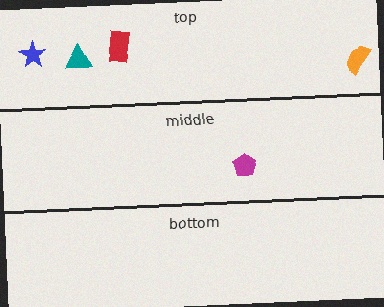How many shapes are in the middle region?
1.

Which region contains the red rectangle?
The top region.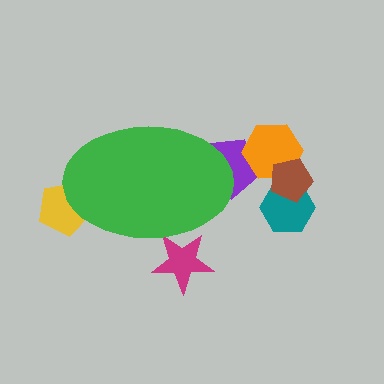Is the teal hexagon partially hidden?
No, the teal hexagon is fully visible.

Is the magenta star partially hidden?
Yes, the magenta star is partially hidden behind the green ellipse.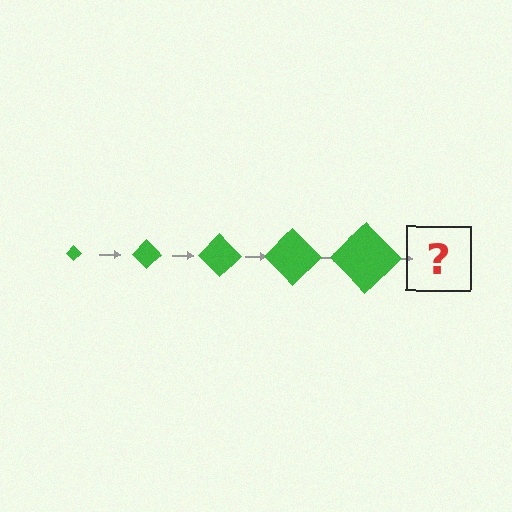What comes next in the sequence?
The next element should be a green diamond, larger than the previous one.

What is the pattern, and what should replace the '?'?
The pattern is that the diamond gets progressively larger each step. The '?' should be a green diamond, larger than the previous one.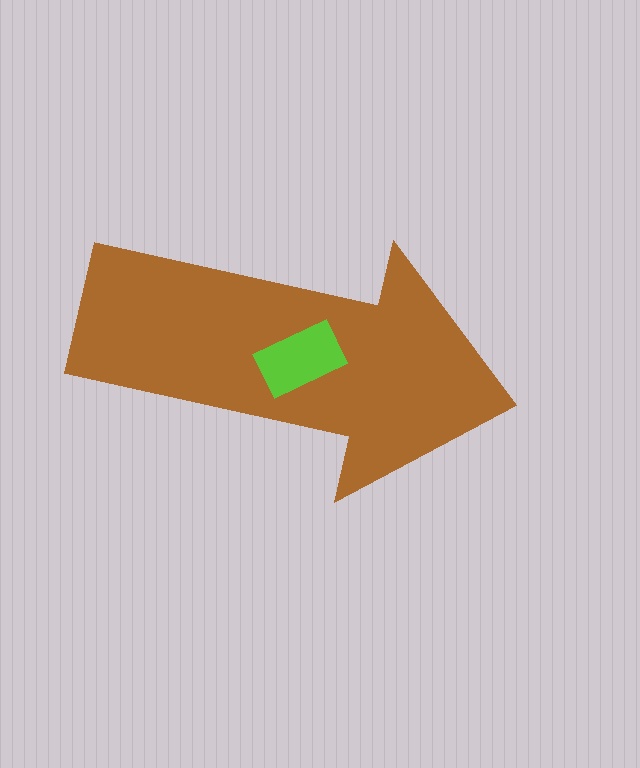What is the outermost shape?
The brown arrow.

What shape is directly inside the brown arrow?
The lime rectangle.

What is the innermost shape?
The lime rectangle.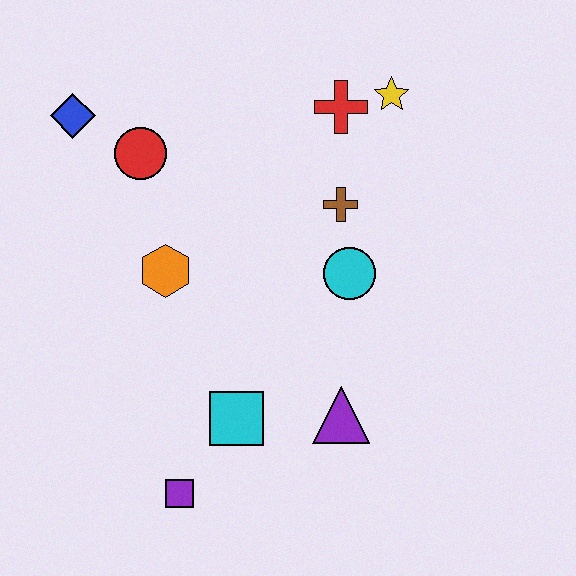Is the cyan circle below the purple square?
No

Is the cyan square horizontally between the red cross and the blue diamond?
Yes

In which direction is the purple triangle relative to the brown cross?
The purple triangle is below the brown cross.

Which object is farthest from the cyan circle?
The blue diamond is farthest from the cyan circle.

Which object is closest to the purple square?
The cyan square is closest to the purple square.